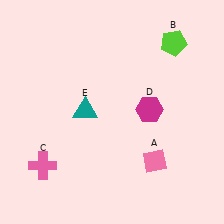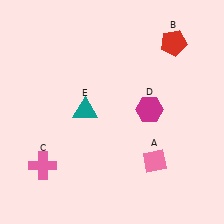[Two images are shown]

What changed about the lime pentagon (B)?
In Image 1, B is lime. In Image 2, it changed to red.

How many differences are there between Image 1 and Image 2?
There is 1 difference between the two images.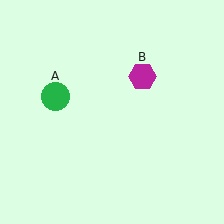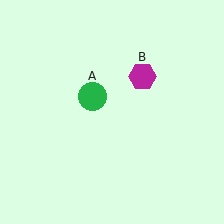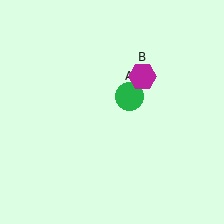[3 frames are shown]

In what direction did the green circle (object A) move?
The green circle (object A) moved right.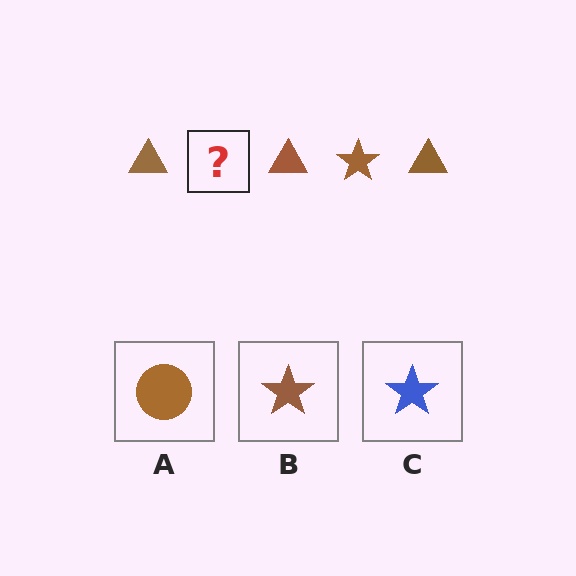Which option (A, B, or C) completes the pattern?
B.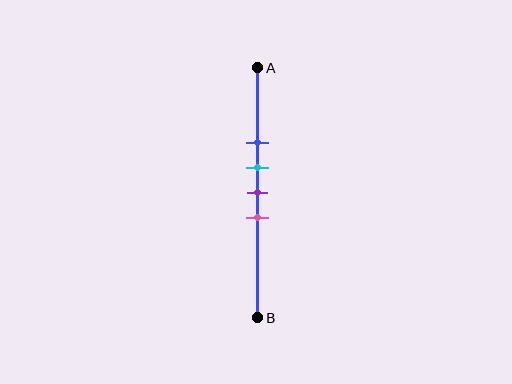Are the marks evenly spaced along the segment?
Yes, the marks are approximately evenly spaced.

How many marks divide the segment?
There are 4 marks dividing the segment.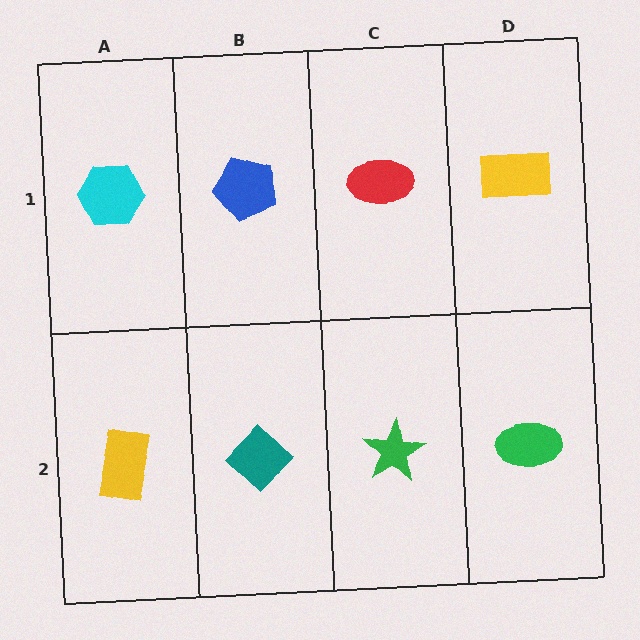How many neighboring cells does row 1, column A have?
2.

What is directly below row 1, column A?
A yellow rectangle.